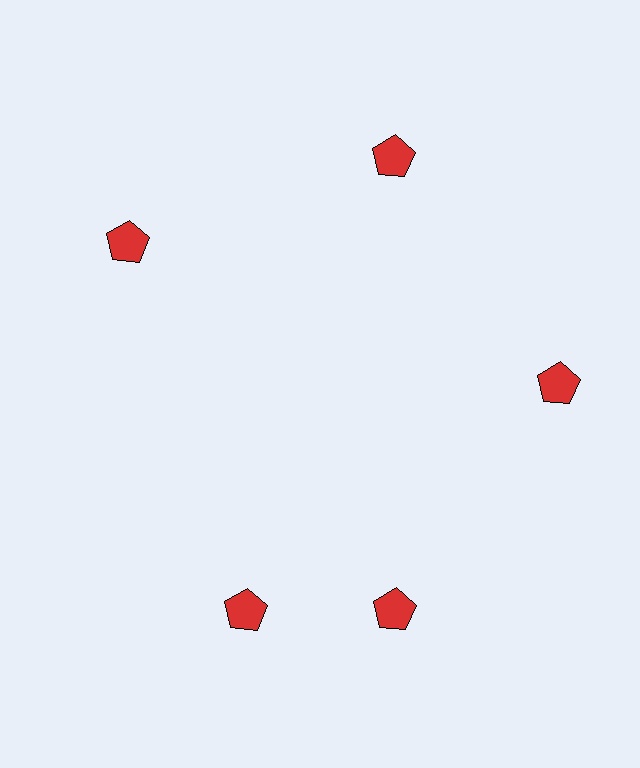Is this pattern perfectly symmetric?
No. The 5 red pentagons are arranged in a ring, but one element near the 8 o'clock position is rotated out of alignment along the ring, breaking the 5-fold rotational symmetry.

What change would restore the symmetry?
The symmetry would be restored by rotating it back into even spacing with its neighbors so that all 5 pentagons sit at equal angles and equal distance from the center.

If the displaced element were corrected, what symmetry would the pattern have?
It would have 5-fold rotational symmetry — the pattern would map onto itself every 72 degrees.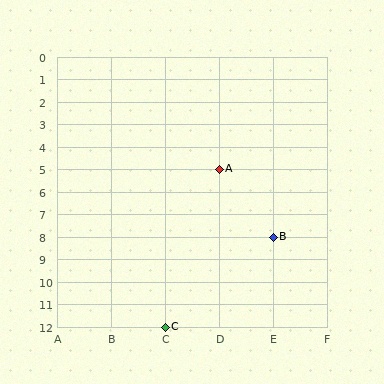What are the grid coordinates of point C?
Point C is at grid coordinates (C, 12).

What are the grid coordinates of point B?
Point B is at grid coordinates (E, 8).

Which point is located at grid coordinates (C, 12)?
Point C is at (C, 12).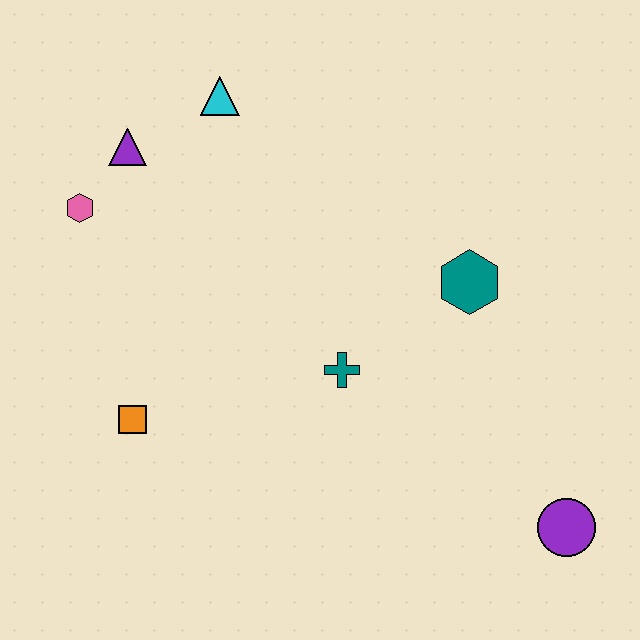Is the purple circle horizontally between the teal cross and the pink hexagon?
No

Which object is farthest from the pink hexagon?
The purple circle is farthest from the pink hexagon.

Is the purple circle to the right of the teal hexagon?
Yes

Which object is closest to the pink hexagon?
The purple triangle is closest to the pink hexagon.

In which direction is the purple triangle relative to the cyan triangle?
The purple triangle is to the left of the cyan triangle.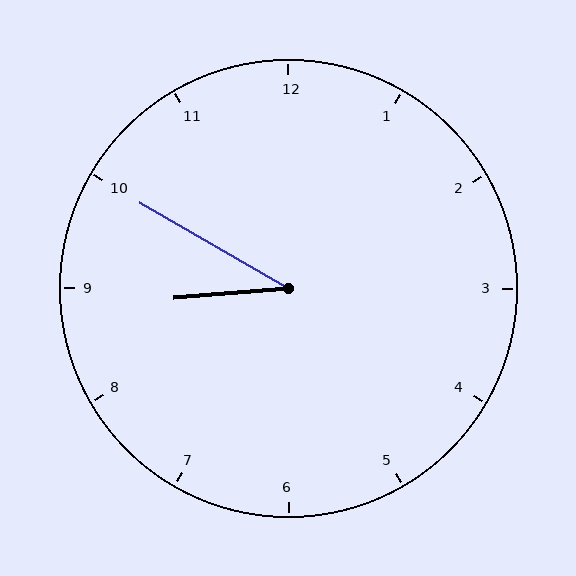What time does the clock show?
8:50.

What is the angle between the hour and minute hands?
Approximately 35 degrees.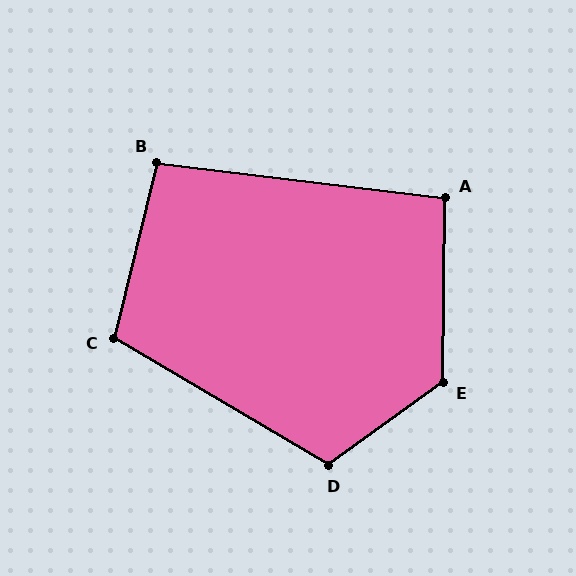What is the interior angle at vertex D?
Approximately 114 degrees (obtuse).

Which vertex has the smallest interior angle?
A, at approximately 96 degrees.